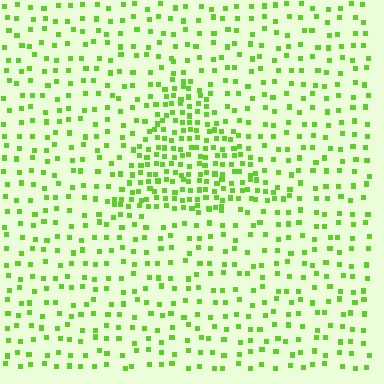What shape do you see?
I see a triangle.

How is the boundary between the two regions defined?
The boundary is defined by a change in element density (approximately 2.3x ratio). All elements are the same color, size, and shape.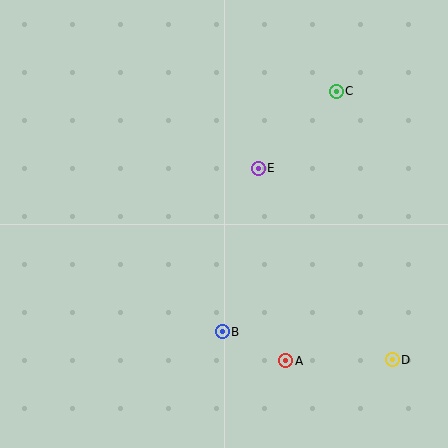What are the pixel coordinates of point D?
Point D is at (392, 360).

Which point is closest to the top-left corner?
Point E is closest to the top-left corner.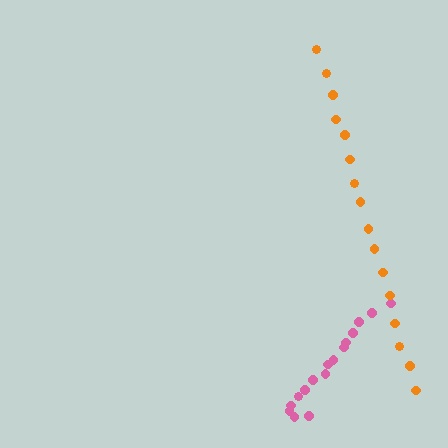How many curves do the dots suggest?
There are 2 distinct paths.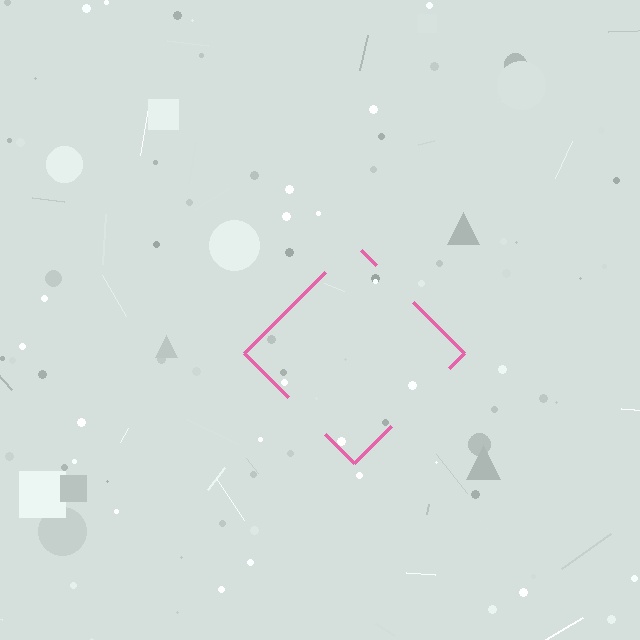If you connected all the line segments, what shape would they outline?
They would outline a diamond.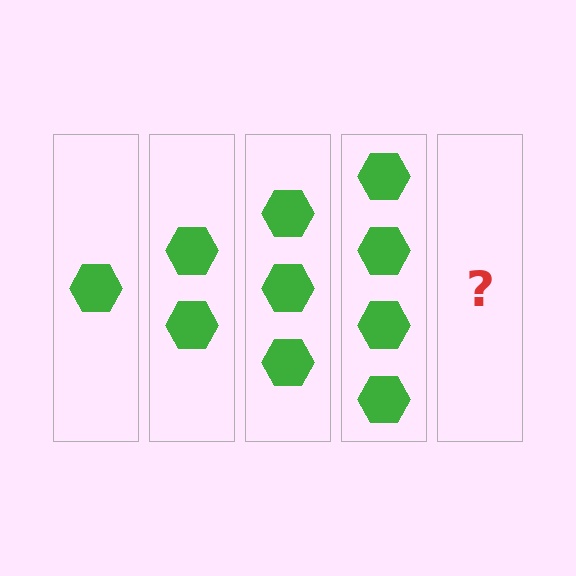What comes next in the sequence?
The next element should be 5 hexagons.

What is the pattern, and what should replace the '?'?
The pattern is that each step adds one more hexagon. The '?' should be 5 hexagons.